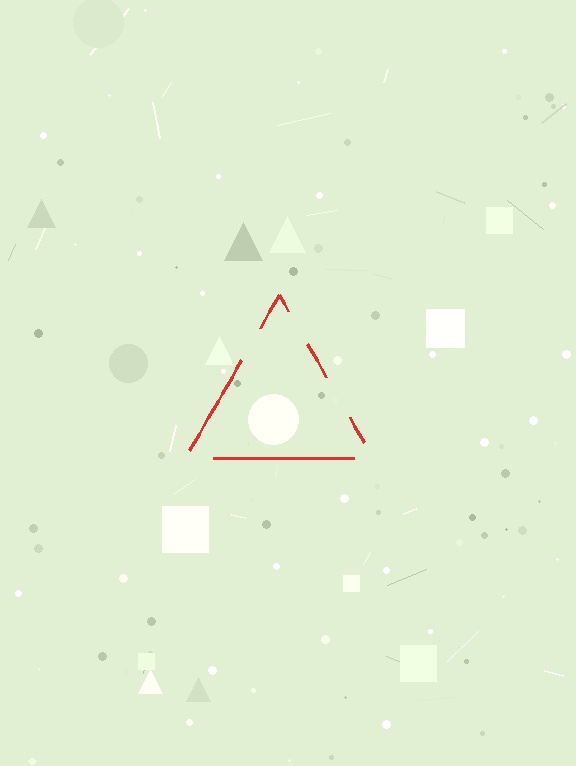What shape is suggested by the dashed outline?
The dashed outline suggests a triangle.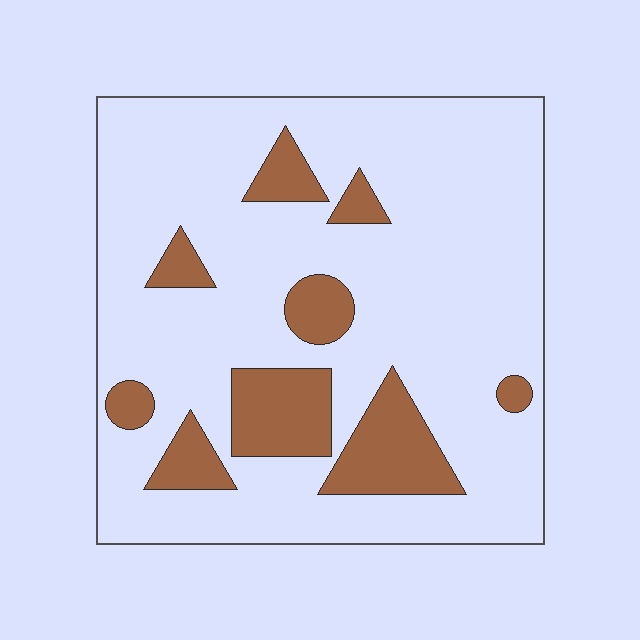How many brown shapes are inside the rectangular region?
9.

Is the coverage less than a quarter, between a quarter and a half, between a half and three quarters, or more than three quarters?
Less than a quarter.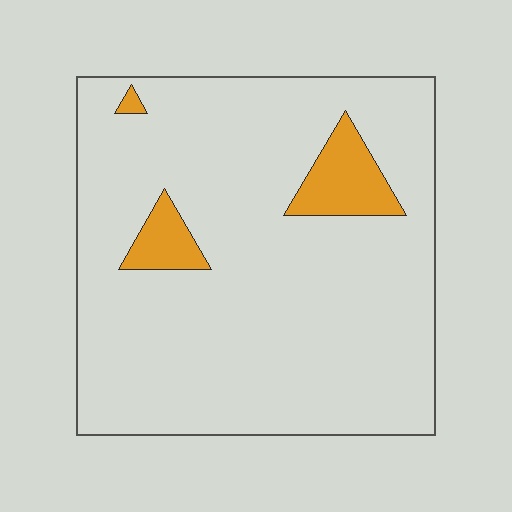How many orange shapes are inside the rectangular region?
3.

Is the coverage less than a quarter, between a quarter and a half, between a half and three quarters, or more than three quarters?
Less than a quarter.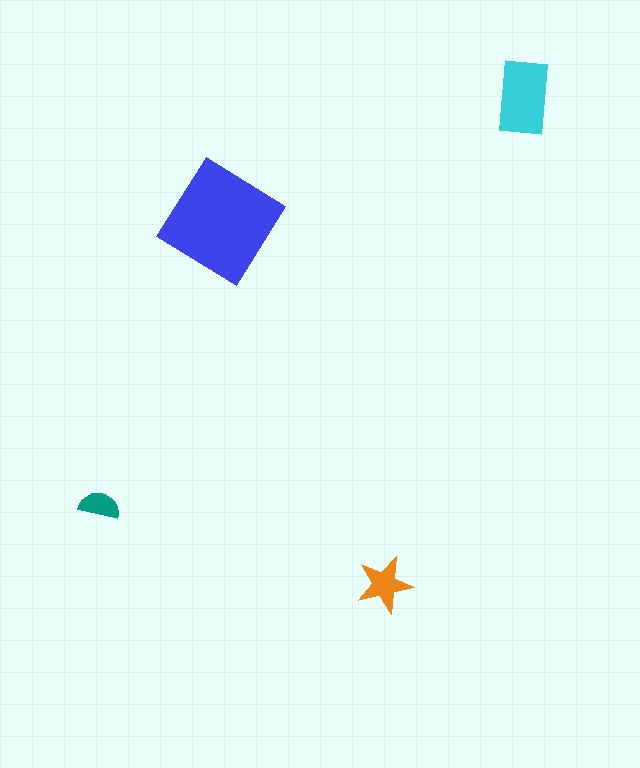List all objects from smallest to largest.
The teal semicircle, the orange star, the cyan rectangle, the blue diamond.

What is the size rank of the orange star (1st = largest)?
3rd.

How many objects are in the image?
There are 4 objects in the image.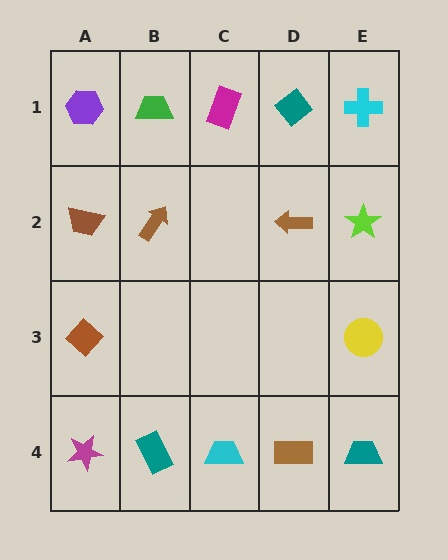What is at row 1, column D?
A teal diamond.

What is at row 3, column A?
A brown diamond.